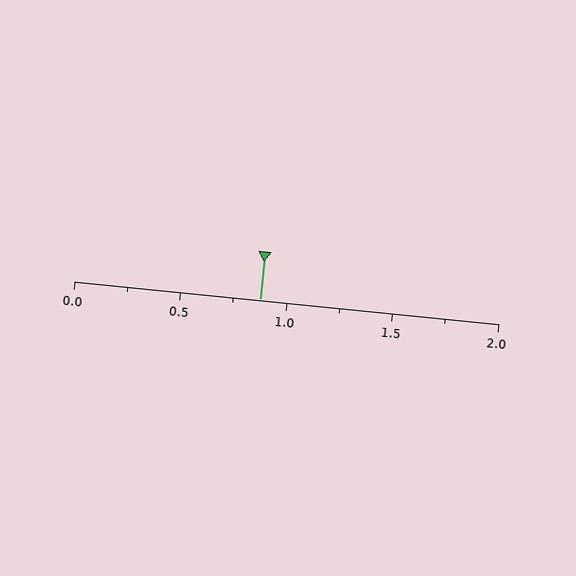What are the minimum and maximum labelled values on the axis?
The axis runs from 0.0 to 2.0.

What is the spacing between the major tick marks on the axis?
The major ticks are spaced 0.5 apart.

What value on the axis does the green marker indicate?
The marker indicates approximately 0.88.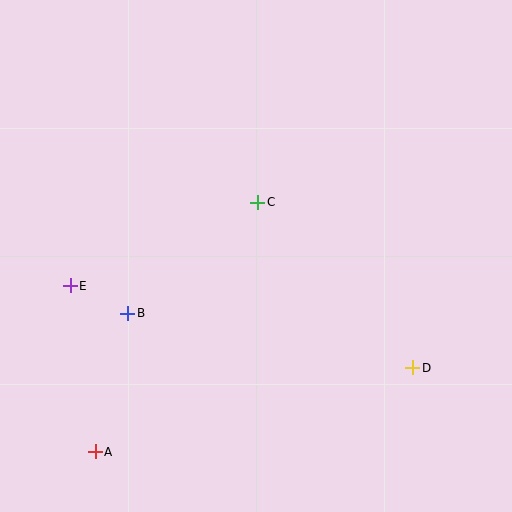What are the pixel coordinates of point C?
Point C is at (258, 202).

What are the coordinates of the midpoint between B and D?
The midpoint between B and D is at (270, 341).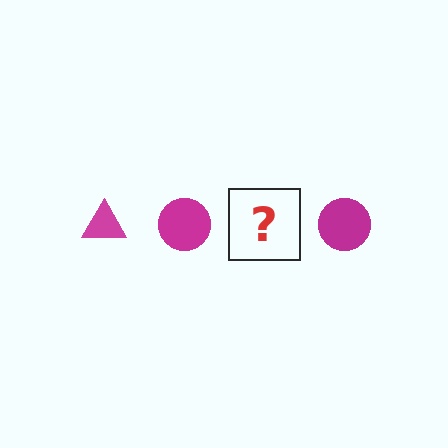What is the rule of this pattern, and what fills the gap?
The rule is that the pattern cycles through triangle, circle shapes in magenta. The gap should be filled with a magenta triangle.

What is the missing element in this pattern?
The missing element is a magenta triangle.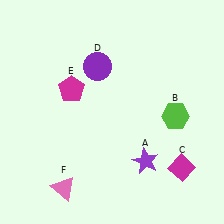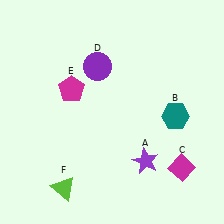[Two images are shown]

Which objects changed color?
B changed from lime to teal. F changed from pink to lime.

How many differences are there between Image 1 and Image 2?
There are 2 differences between the two images.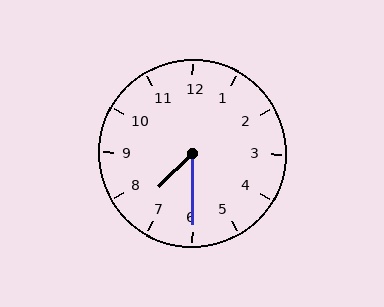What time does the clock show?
7:30.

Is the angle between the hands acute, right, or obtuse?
It is acute.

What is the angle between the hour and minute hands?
Approximately 45 degrees.